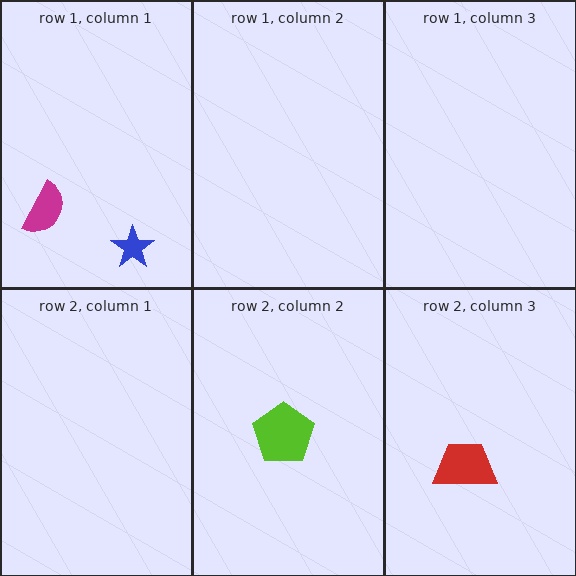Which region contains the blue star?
The row 1, column 1 region.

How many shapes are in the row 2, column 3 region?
1.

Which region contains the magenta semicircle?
The row 1, column 1 region.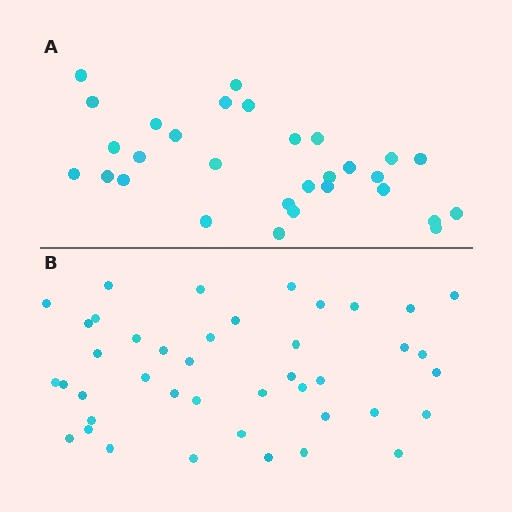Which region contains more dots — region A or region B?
Region B (the bottom region) has more dots.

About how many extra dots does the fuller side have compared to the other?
Region B has roughly 12 or so more dots than region A.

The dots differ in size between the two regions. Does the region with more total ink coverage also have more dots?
No. Region A has more total ink coverage because its dots are larger, but region B actually contains more individual dots. Total area can be misleading — the number of items is what matters here.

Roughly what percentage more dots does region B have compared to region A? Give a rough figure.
About 40% more.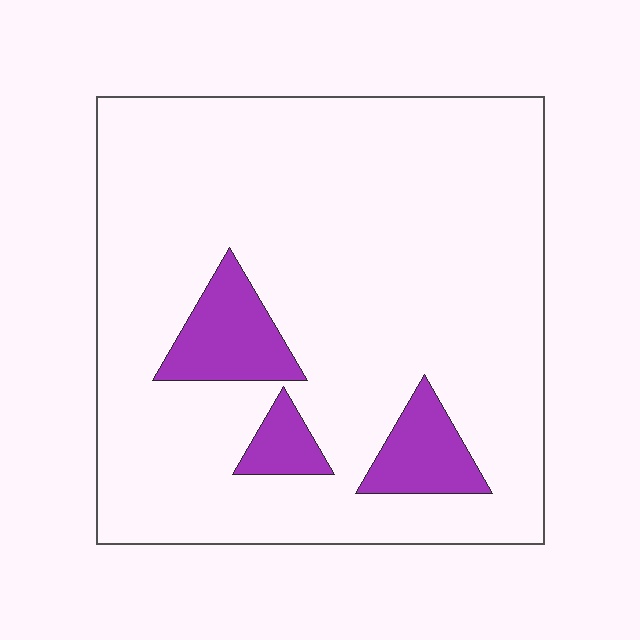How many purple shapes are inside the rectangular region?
3.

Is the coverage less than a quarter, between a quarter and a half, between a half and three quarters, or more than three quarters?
Less than a quarter.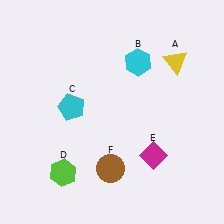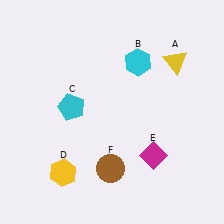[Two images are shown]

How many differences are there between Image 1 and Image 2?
There is 1 difference between the two images.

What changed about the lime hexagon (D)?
In Image 1, D is lime. In Image 2, it changed to yellow.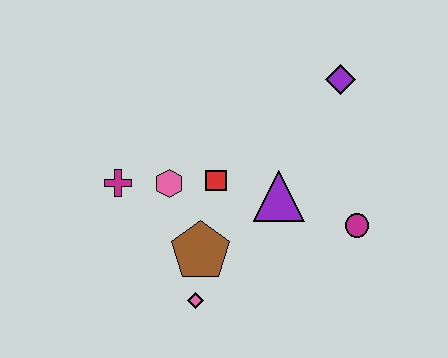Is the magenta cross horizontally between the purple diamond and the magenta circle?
No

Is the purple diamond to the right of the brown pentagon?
Yes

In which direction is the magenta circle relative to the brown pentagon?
The magenta circle is to the right of the brown pentagon.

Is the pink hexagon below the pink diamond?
No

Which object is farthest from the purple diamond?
The pink diamond is farthest from the purple diamond.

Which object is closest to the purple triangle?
The red square is closest to the purple triangle.